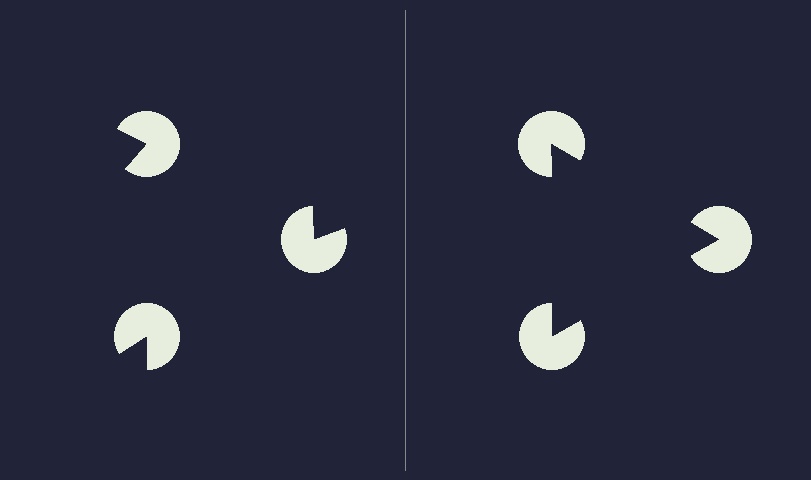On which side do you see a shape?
An illusory triangle appears on the right side. On the left side the wedge cuts are rotated, so no coherent shape forms.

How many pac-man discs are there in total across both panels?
6 — 3 on each side.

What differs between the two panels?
The pac-man discs are positioned identically on both sides; only the wedge orientations differ. On the right they align to a triangle; on the left they are misaligned.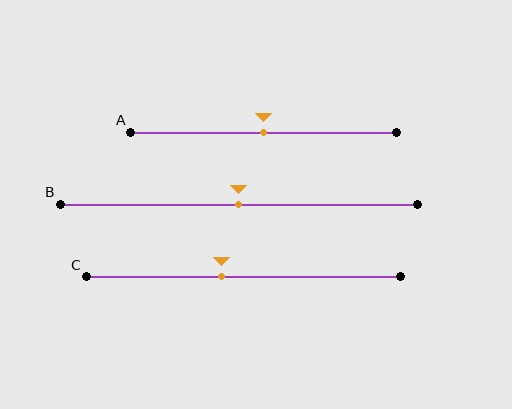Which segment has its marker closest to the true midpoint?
Segment A has its marker closest to the true midpoint.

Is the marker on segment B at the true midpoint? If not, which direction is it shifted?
Yes, the marker on segment B is at the true midpoint.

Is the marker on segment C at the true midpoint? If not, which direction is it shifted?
No, the marker on segment C is shifted to the left by about 7% of the segment length.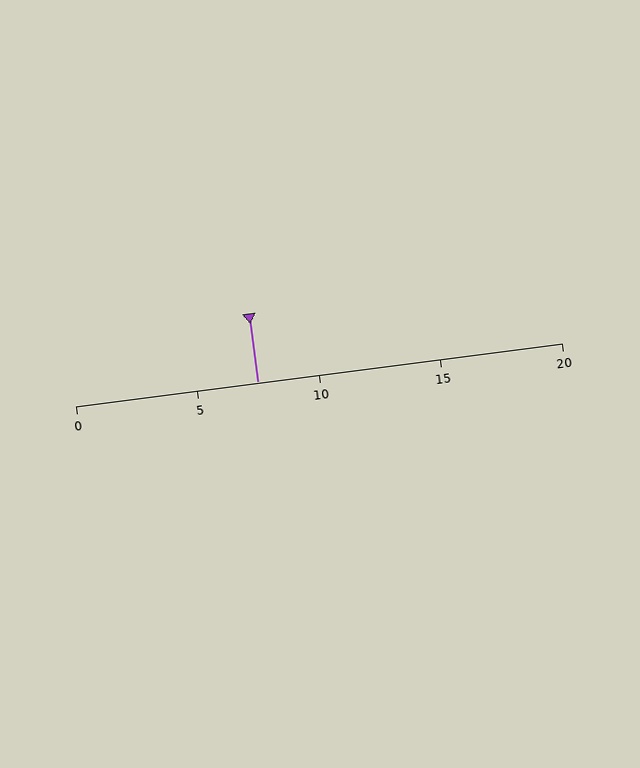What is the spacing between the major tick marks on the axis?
The major ticks are spaced 5 apart.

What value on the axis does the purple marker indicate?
The marker indicates approximately 7.5.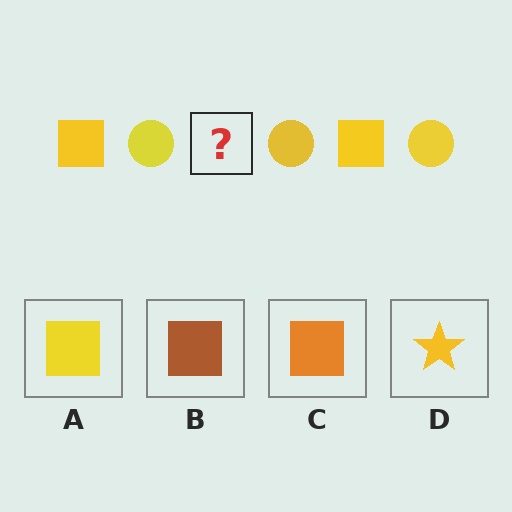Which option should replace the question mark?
Option A.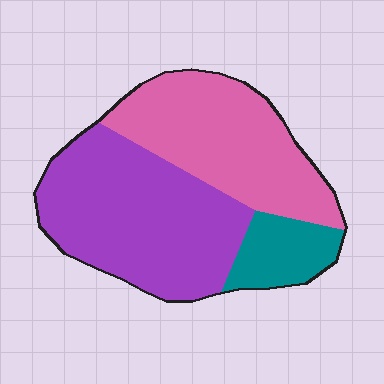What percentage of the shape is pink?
Pink covers 39% of the shape.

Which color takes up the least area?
Teal, at roughly 15%.